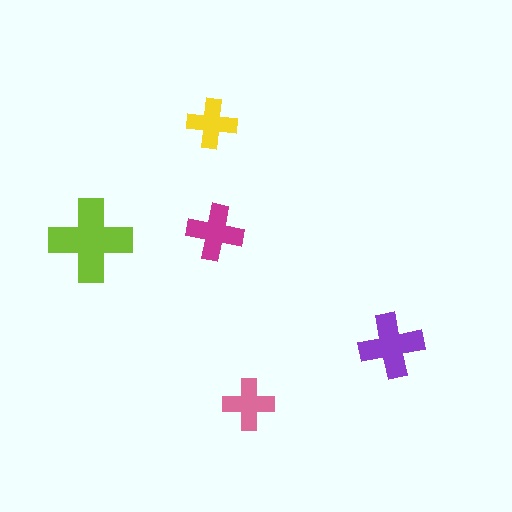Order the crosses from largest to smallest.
the lime one, the purple one, the magenta one, the pink one, the yellow one.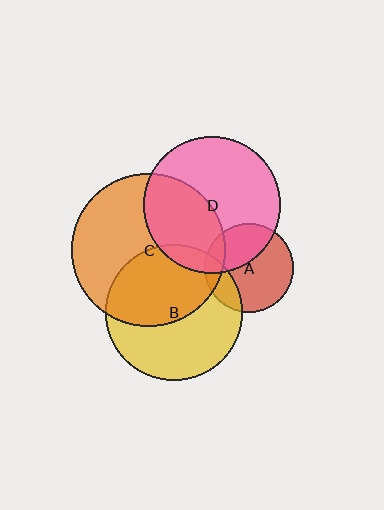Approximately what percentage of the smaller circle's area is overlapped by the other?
Approximately 15%.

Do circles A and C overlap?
Yes.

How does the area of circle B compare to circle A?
Approximately 2.4 times.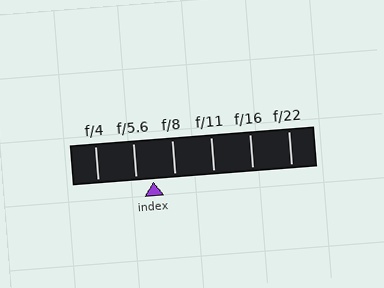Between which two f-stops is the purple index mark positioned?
The index mark is between f/5.6 and f/8.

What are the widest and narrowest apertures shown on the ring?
The widest aperture shown is f/4 and the narrowest is f/22.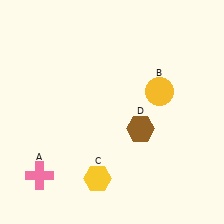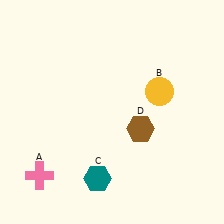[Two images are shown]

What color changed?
The hexagon (C) changed from yellow in Image 1 to teal in Image 2.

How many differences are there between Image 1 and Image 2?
There is 1 difference between the two images.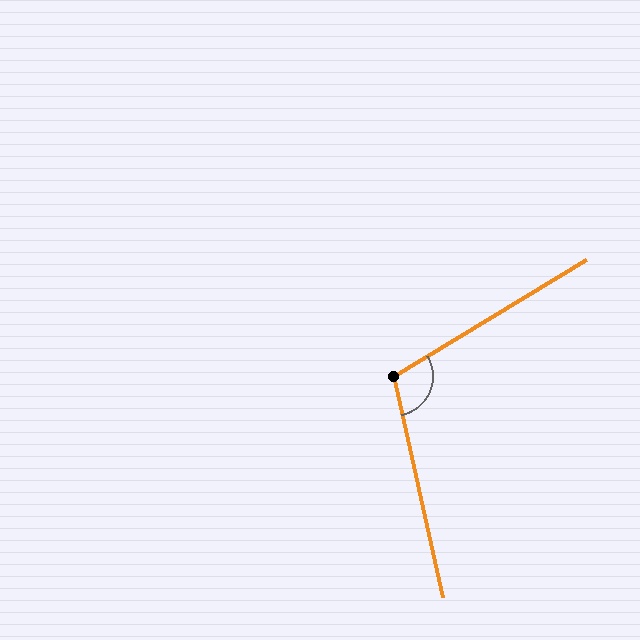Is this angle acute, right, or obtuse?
It is obtuse.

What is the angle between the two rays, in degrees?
Approximately 109 degrees.